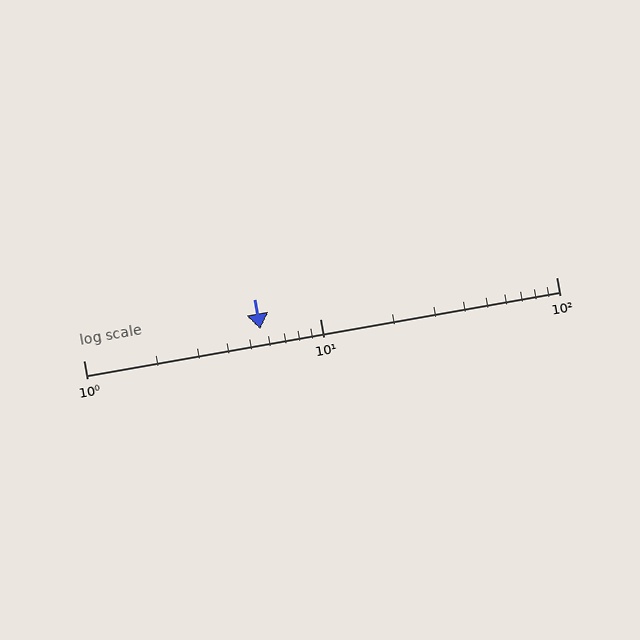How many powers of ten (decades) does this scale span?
The scale spans 2 decades, from 1 to 100.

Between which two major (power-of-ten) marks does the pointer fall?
The pointer is between 1 and 10.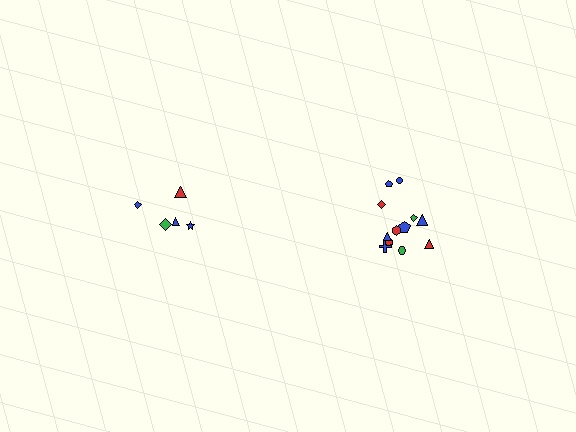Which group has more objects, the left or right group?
The right group.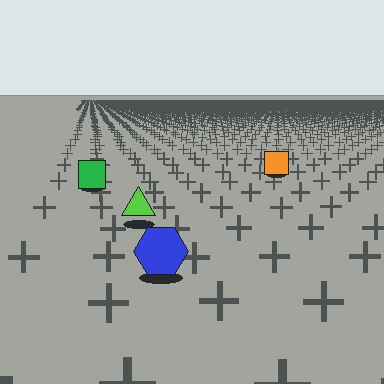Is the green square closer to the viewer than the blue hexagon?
No. The blue hexagon is closer — you can tell from the texture gradient: the ground texture is coarser near it.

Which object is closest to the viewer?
The blue hexagon is closest. The texture marks near it are larger and more spread out.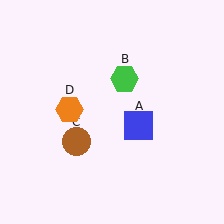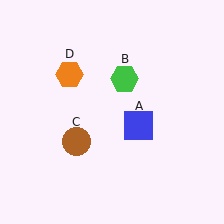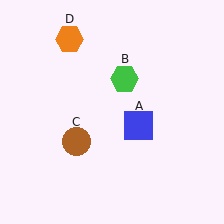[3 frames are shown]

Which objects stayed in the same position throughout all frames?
Blue square (object A) and green hexagon (object B) and brown circle (object C) remained stationary.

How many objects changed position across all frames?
1 object changed position: orange hexagon (object D).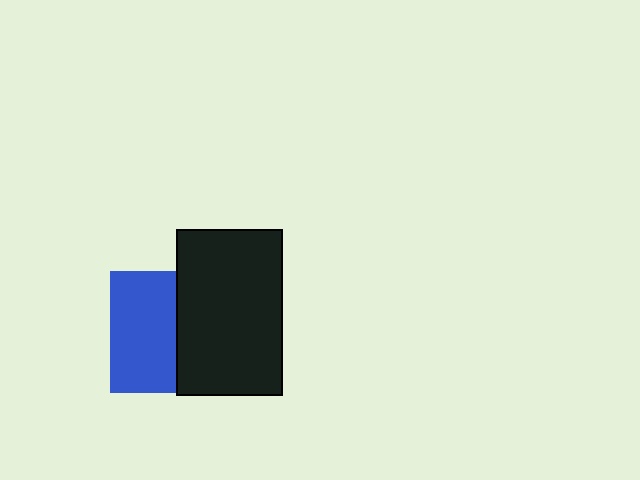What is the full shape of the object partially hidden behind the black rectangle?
The partially hidden object is a blue square.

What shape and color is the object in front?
The object in front is a black rectangle.